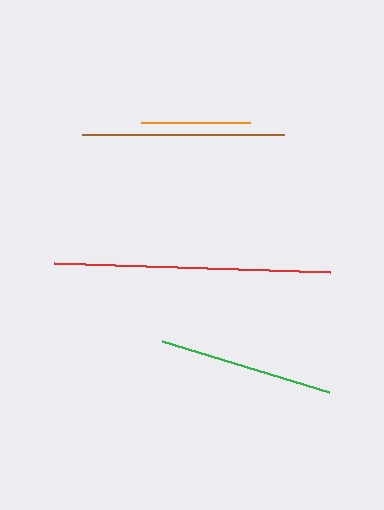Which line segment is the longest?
The red line is the longest at approximately 276 pixels.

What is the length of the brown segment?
The brown segment is approximately 202 pixels long.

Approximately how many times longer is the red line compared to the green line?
The red line is approximately 1.6 times the length of the green line.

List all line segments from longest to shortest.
From longest to shortest: red, brown, green, orange.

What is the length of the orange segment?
The orange segment is approximately 109 pixels long.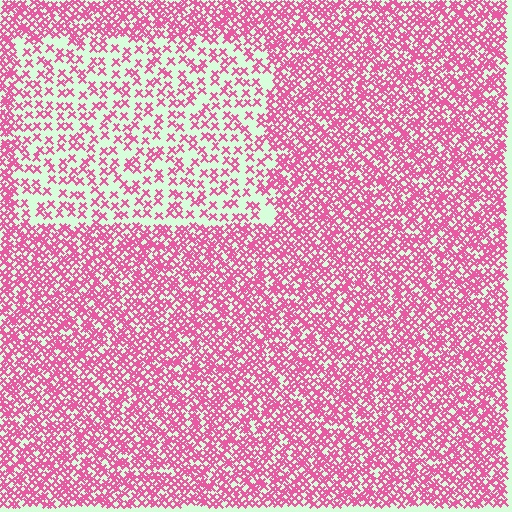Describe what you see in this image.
The image contains small pink elements arranged at two different densities. A rectangle-shaped region is visible where the elements are less densely packed than the surrounding area.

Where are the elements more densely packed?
The elements are more densely packed outside the rectangle boundary.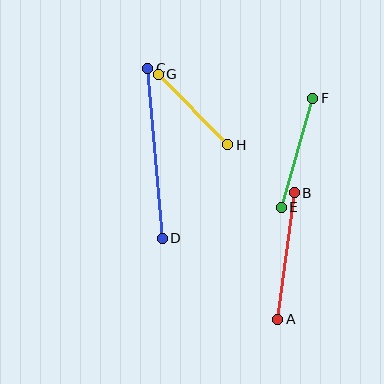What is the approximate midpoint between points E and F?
The midpoint is at approximately (297, 153) pixels.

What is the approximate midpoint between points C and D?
The midpoint is at approximately (155, 153) pixels.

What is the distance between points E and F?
The distance is approximately 113 pixels.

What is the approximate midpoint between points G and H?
The midpoint is at approximately (193, 110) pixels.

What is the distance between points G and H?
The distance is approximately 99 pixels.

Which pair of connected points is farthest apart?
Points C and D are farthest apart.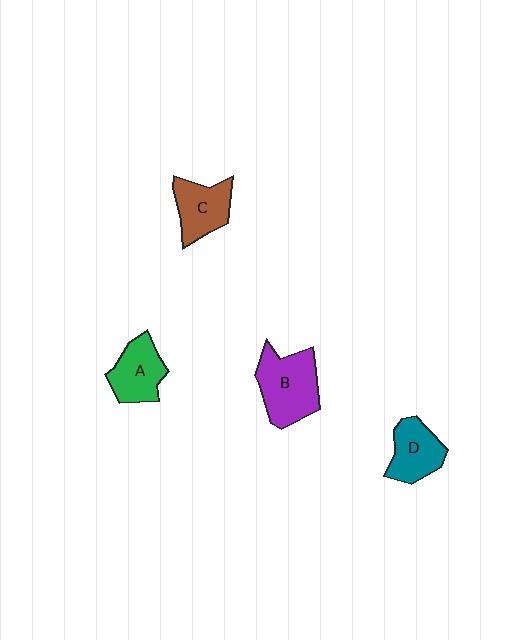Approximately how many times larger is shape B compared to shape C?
Approximately 1.4 times.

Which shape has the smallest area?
Shape D (teal).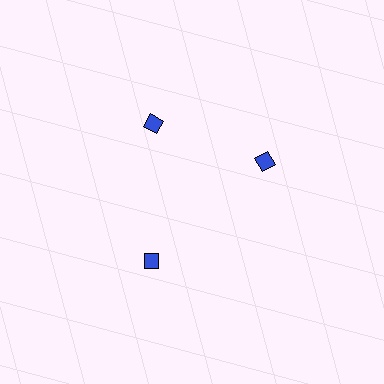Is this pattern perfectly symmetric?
No. The 3 blue diamonds are arranged in a ring, but one element near the 3 o'clock position is rotated out of alignment along the ring, breaking the 3-fold rotational symmetry.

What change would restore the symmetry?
The symmetry would be restored by rotating it back into even spacing with its neighbors so that all 3 diamonds sit at equal angles and equal distance from the center.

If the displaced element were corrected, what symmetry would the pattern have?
It would have 3-fold rotational symmetry — the pattern would map onto itself every 120 degrees.